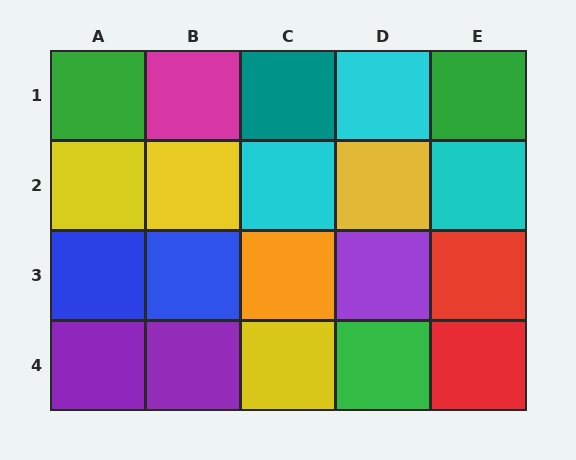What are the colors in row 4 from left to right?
Purple, purple, yellow, green, red.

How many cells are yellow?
4 cells are yellow.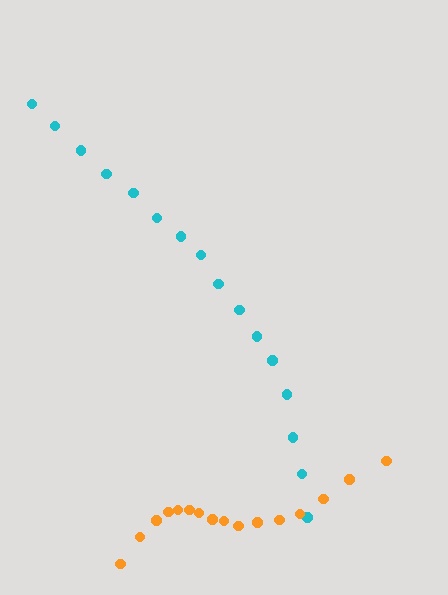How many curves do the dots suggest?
There are 2 distinct paths.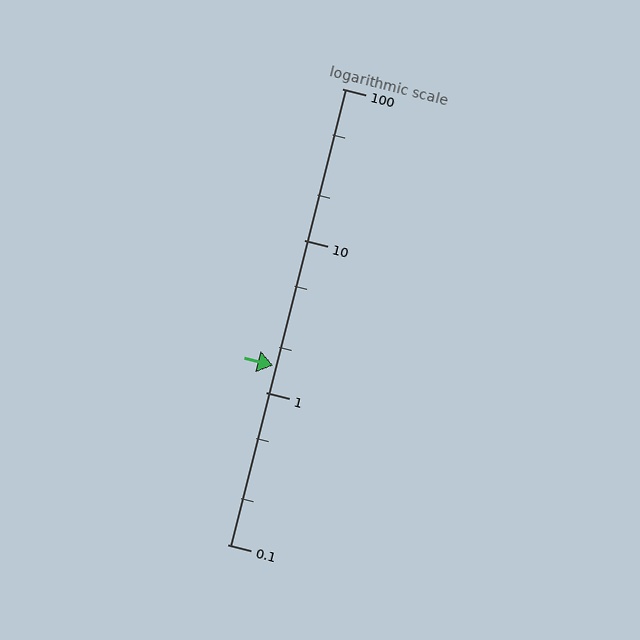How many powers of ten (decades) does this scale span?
The scale spans 3 decades, from 0.1 to 100.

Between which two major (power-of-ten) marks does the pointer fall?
The pointer is between 1 and 10.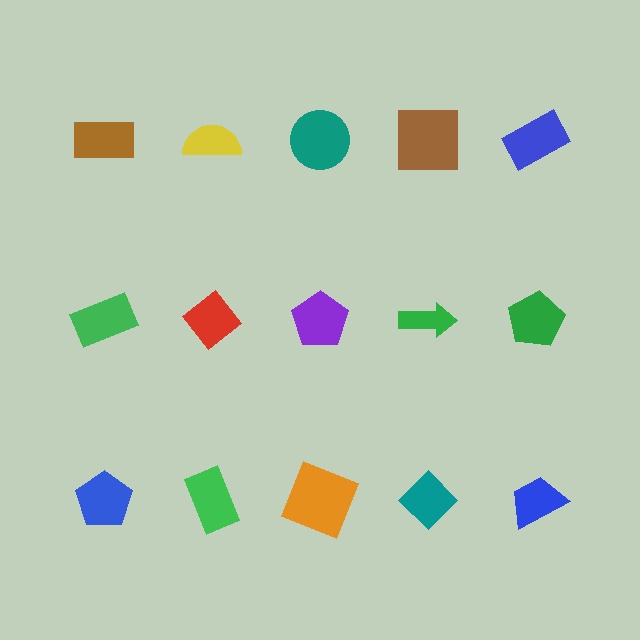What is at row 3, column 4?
A teal diamond.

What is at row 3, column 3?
An orange square.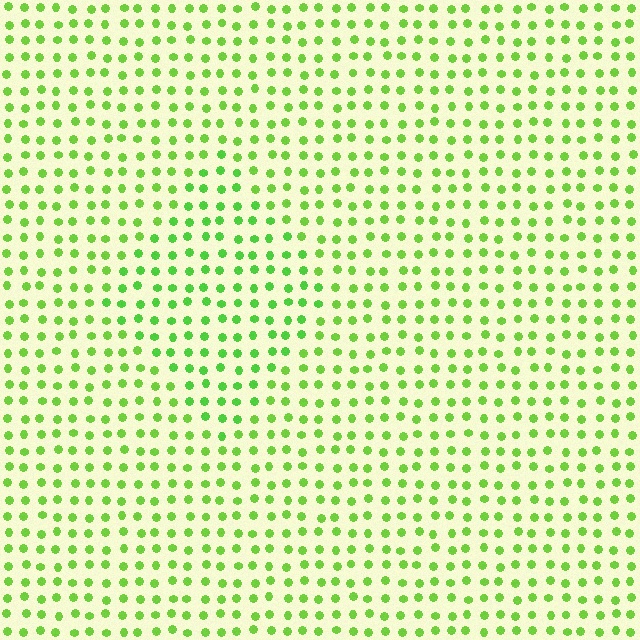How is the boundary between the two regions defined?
The boundary is defined purely by a slight shift in hue (about 14 degrees). Spacing, size, and orientation are identical on both sides.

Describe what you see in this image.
The image is filled with small lime elements in a uniform arrangement. A diamond-shaped region is visible where the elements are tinted to a slightly different hue, forming a subtle color boundary.